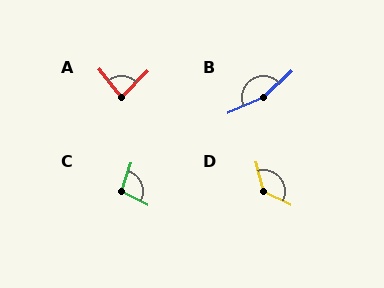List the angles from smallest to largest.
A (84°), C (97°), D (130°), B (160°).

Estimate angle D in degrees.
Approximately 130 degrees.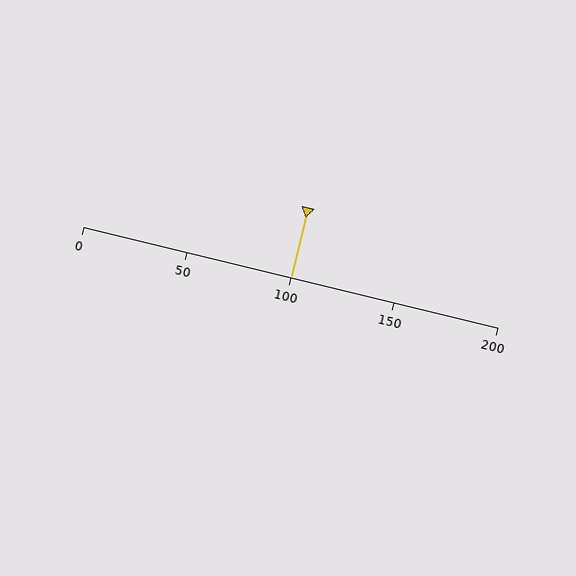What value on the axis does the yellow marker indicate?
The marker indicates approximately 100.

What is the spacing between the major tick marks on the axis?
The major ticks are spaced 50 apart.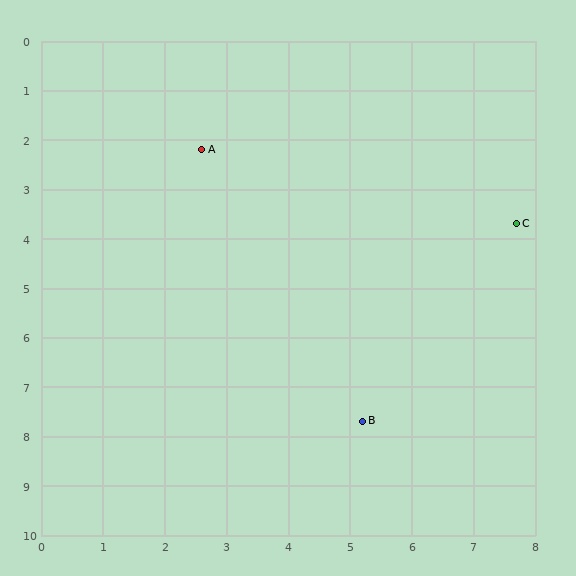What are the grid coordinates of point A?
Point A is at approximately (2.6, 2.2).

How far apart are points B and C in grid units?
Points B and C are about 4.7 grid units apart.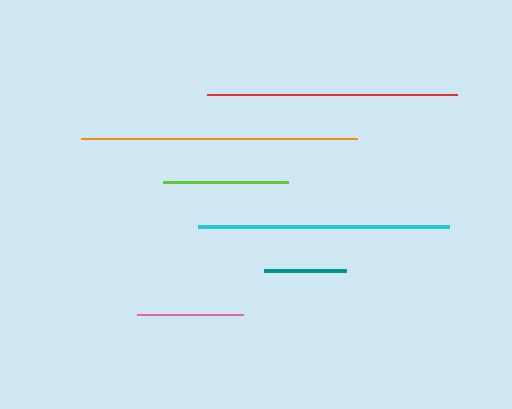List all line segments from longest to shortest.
From longest to shortest: orange, cyan, red, lime, pink, teal.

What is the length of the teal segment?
The teal segment is approximately 82 pixels long.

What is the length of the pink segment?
The pink segment is approximately 106 pixels long.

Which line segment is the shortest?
The teal line is the shortest at approximately 82 pixels.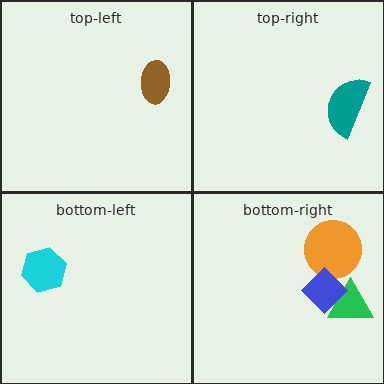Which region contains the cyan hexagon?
The bottom-left region.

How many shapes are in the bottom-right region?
3.